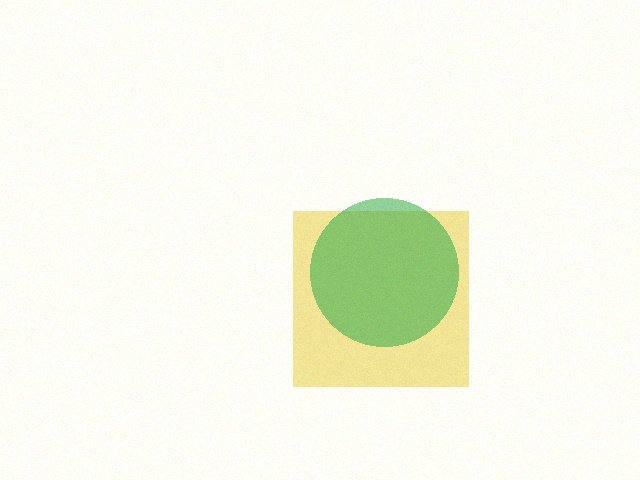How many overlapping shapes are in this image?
There are 2 overlapping shapes in the image.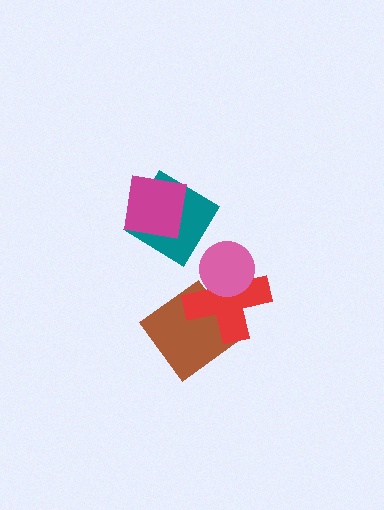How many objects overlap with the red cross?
2 objects overlap with the red cross.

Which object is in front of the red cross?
The pink circle is in front of the red cross.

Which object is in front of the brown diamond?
The red cross is in front of the brown diamond.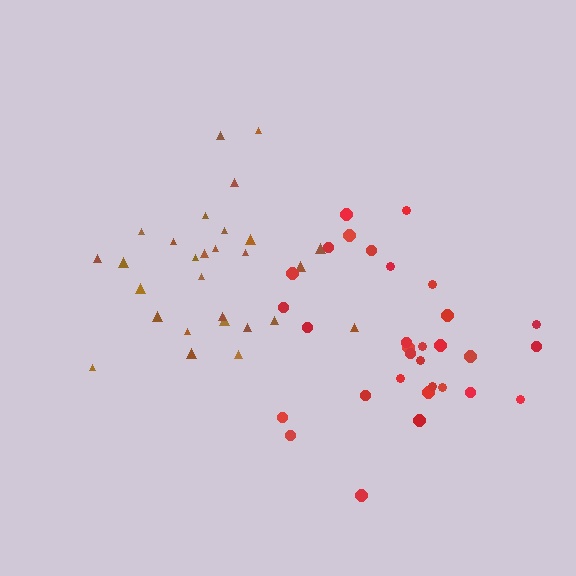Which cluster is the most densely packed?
Red.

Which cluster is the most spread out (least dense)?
Brown.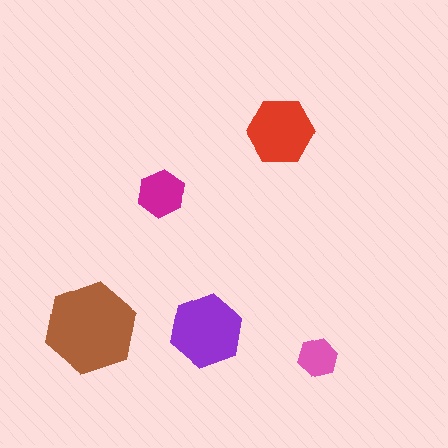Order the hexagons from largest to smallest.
the brown one, the purple one, the red one, the magenta one, the pink one.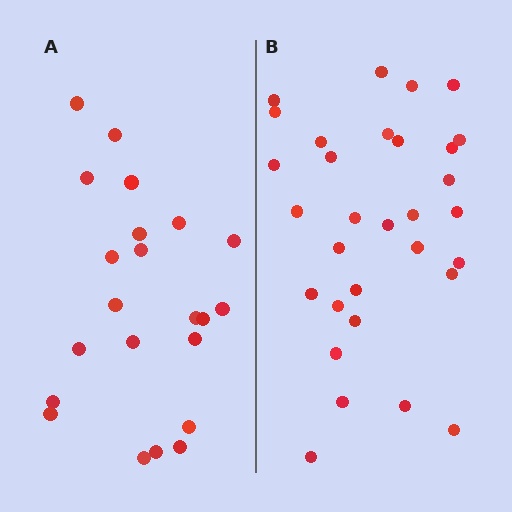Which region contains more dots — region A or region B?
Region B (the right region) has more dots.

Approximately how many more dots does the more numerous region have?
Region B has roughly 8 or so more dots than region A.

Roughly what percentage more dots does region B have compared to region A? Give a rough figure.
About 40% more.